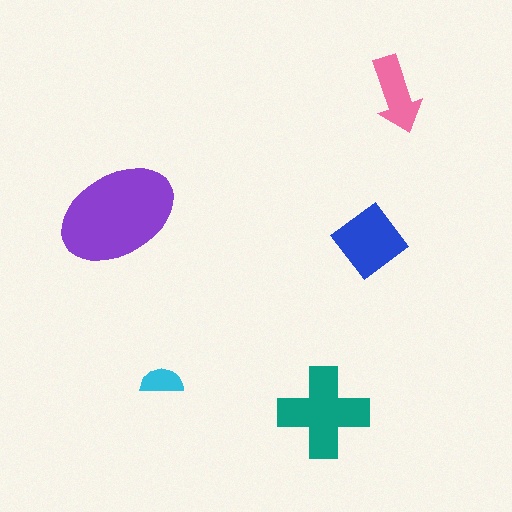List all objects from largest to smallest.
The purple ellipse, the teal cross, the blue diamond, the pink arrow, the cyan semicircle.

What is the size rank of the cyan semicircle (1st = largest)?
5th.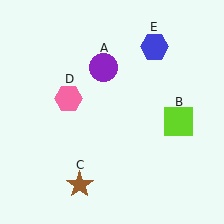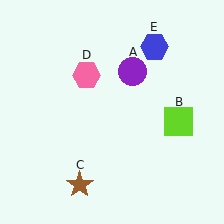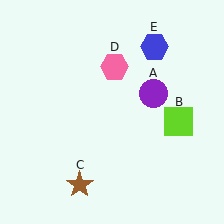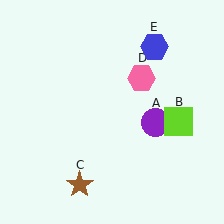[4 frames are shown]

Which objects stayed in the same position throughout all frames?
Lime square (object B) and brown star (object C) and blue hexagon (object E) remained stationary.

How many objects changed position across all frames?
2 objects changed position: purple circle (object A), pink hexagon (object D).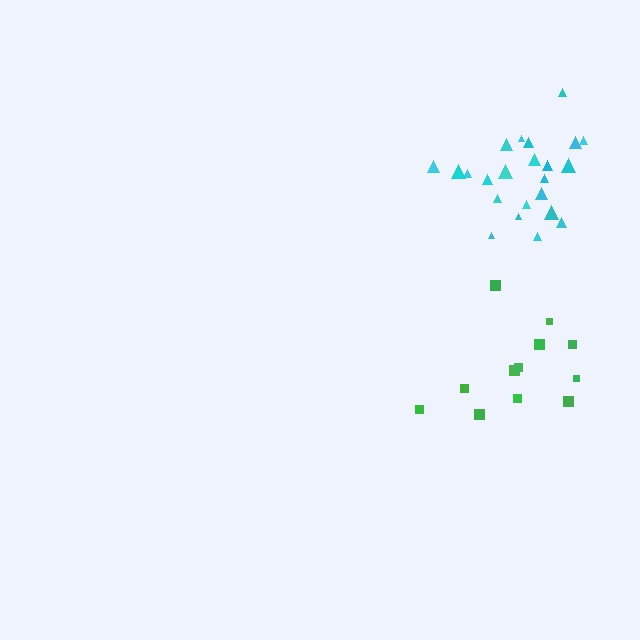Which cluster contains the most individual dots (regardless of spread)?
Cyan (23).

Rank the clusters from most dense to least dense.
cyan, green.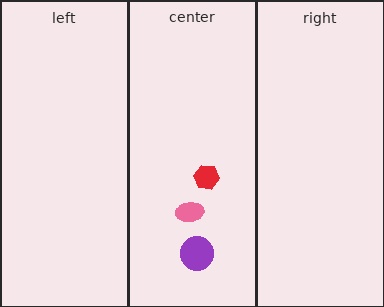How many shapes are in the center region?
3.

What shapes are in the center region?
The purple circle, the pink ellipse, the red hexagon.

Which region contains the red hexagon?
The center region.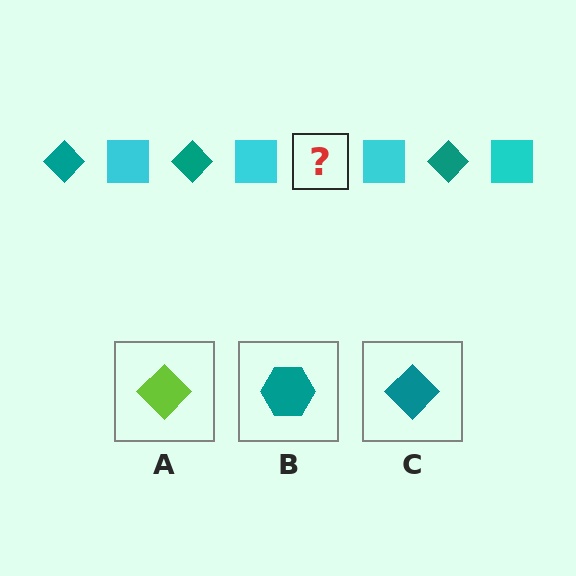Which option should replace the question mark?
Option C.